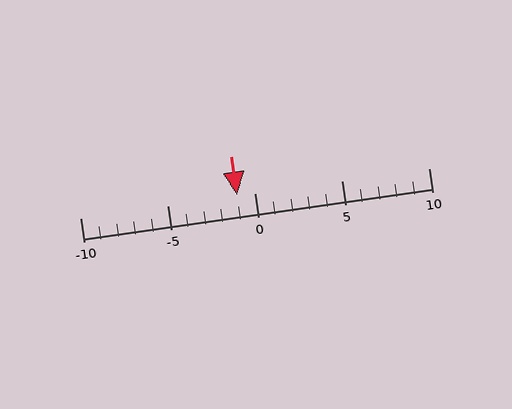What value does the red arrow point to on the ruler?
The red arrow points to approximately -1.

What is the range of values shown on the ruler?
The ruler shows values from -10 to 10.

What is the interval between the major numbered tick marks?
The major tick marks are spaced 5 units apart.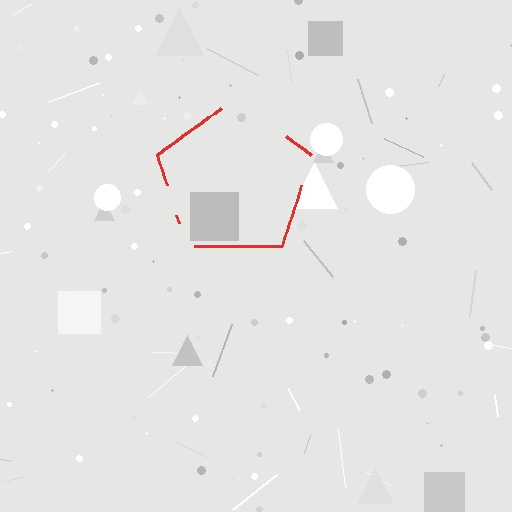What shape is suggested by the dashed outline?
The dashed outline suggests a pentagon.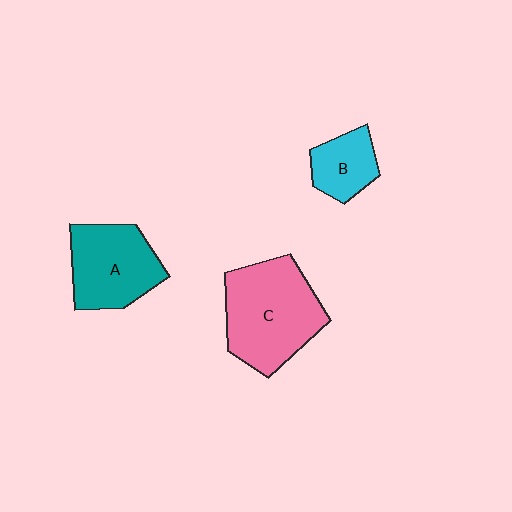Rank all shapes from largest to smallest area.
From largest to smallest: C (pink), A (teal), B (cyan).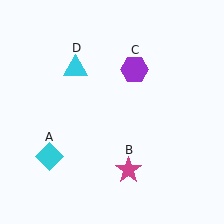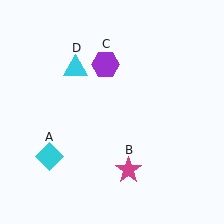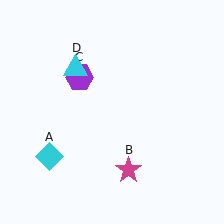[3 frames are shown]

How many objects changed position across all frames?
1 object changed position: purple hexagon (object C).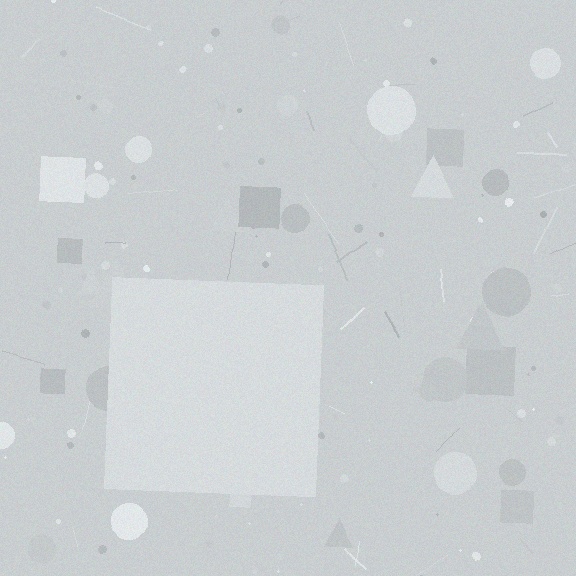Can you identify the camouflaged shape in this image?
The camouflaged shape is a square.